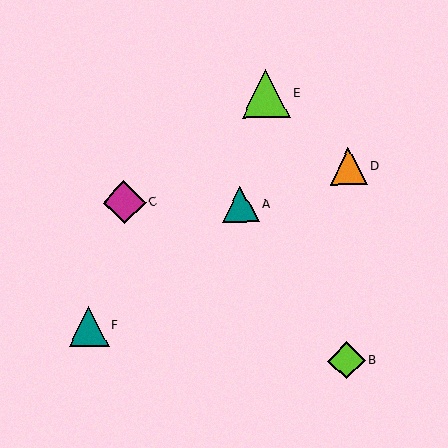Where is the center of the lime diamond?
The center of the lime diamond is at (346, 361).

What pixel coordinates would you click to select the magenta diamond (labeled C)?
Click at (124, 202) to select the magenta diamond C.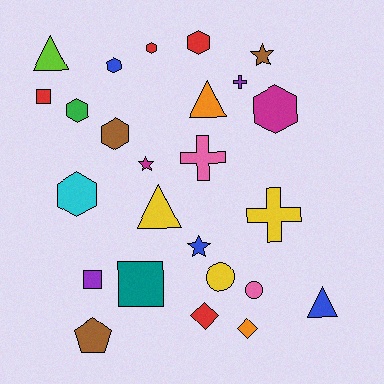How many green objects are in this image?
There is 1 green object.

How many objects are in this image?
There are 25 objects.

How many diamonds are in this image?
There are 2 diamonds.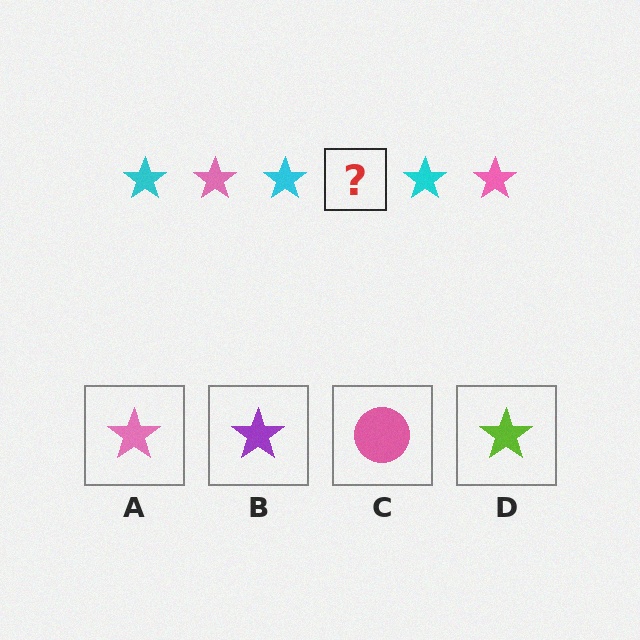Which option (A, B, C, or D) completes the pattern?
A.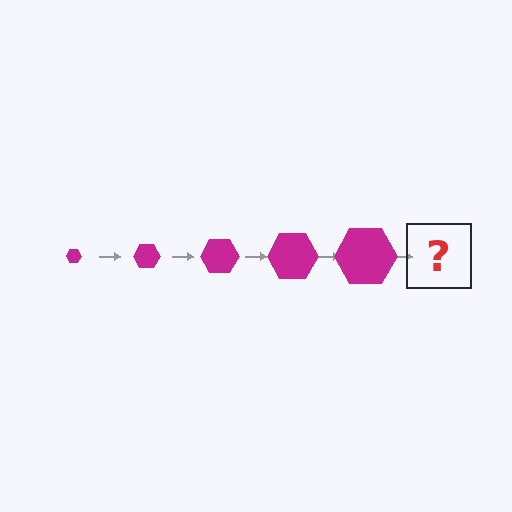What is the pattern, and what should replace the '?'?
The pattern is that the hexagon gets progressively larger each step. The '?' should be a magenta hexagon, larger than the previous one.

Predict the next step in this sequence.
The next step is a magenta hexagon, larger than the previous one.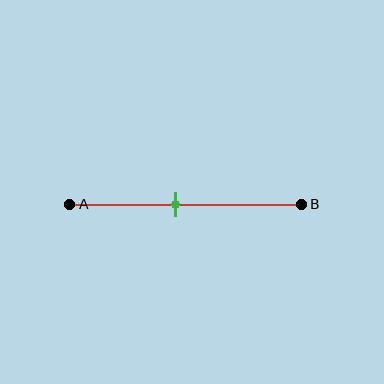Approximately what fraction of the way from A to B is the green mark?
The green mark is approximately 45% of the way from A to B.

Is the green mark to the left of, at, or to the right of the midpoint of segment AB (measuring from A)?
The green mark is to the left of the midpoint of segment AB.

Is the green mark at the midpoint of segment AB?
No, the mark is at about 45% from A, not at the 50% midpoint.